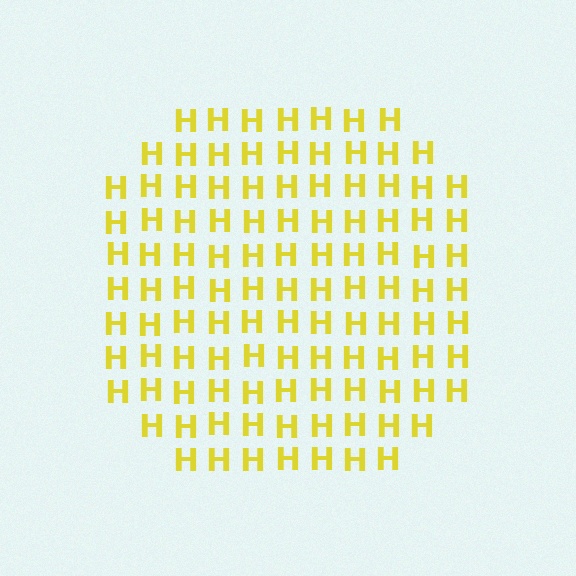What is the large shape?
The large shape is a circle.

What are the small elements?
The small elements are letter H's.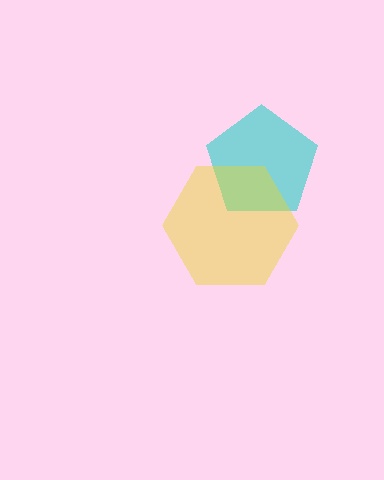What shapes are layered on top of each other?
The layered shapes are: a cyan pentagon, a yellow hexagon.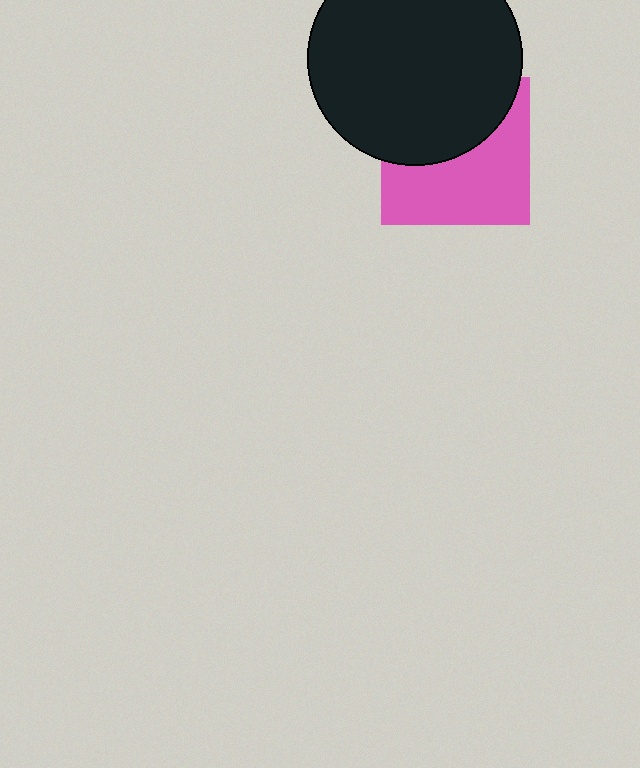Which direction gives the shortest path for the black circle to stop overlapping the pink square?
Moving up gives the shortest separation.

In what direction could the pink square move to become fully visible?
The pink square could move down. That would shift it out from behind the black circle entirely.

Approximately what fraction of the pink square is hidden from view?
Roughly 46% of the pink square is hidden behind the black circle.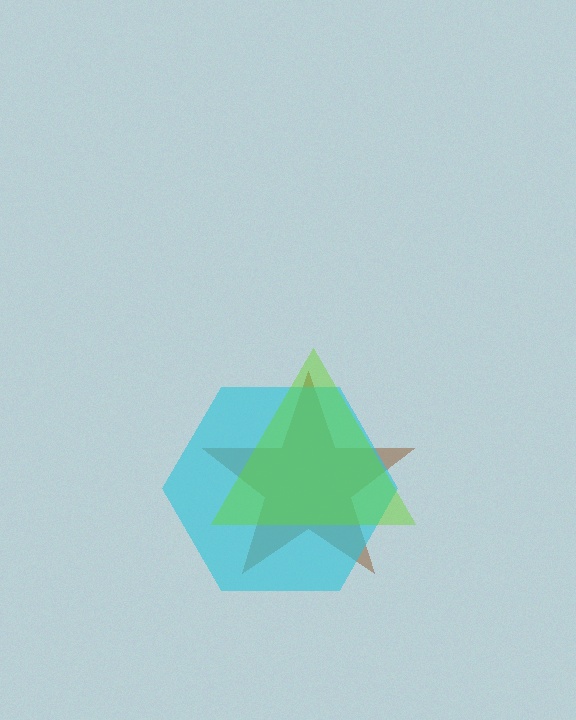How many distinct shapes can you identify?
There are 3 distinct shapes: a brown star, a cyan hexagon, a lime triangle.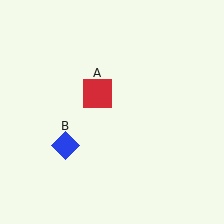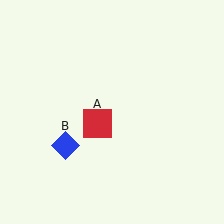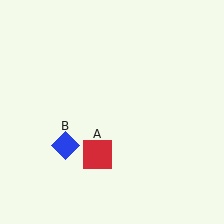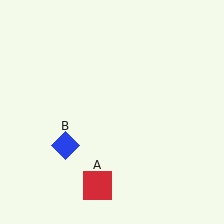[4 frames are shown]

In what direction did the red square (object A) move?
The red square (object A) moved down.